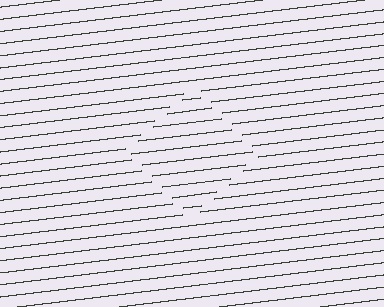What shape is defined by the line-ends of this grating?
An illusory square. The interior of the shape contains the same grating, shifted by half a period — the contour is defined by the phase discontinuity where line-ends from the inner and outer gratings abut.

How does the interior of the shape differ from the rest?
The interior of the shape contains the same grating, shifted by half a period — the contour is defined by the phase discontinuity where line-ends from the inner and outer gratings abut.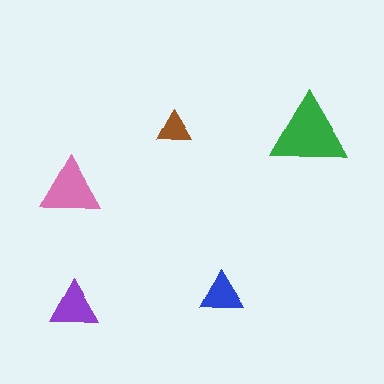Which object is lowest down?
The purple triangle is bottommost.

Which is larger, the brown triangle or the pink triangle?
The pink one.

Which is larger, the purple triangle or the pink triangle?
The pink one.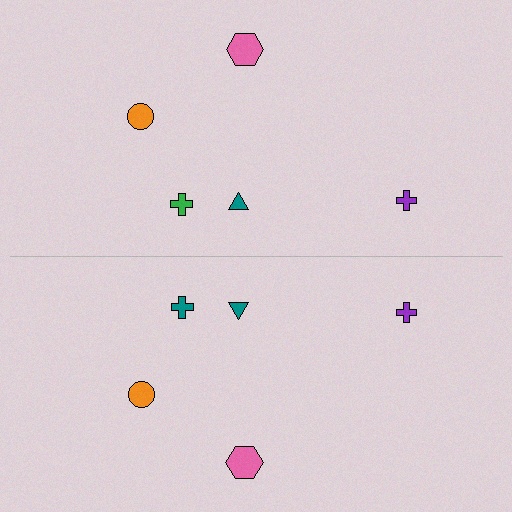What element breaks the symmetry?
The teal cross on the bottom side breaks the symmetry — its mirror counterpart is green.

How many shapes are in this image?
There are 10 shapes in this image.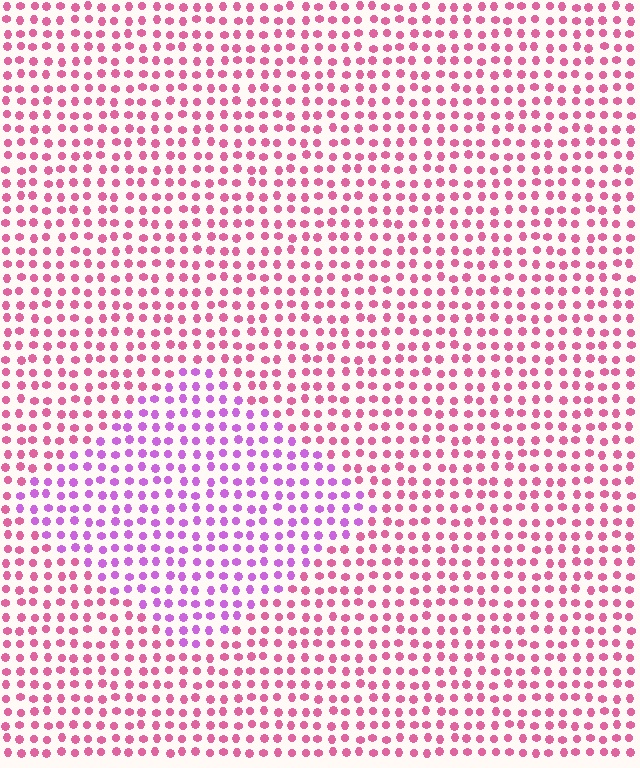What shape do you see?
I see a diamond.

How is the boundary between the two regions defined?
The boundary is defined purely by a slight shift in hue (about 41 degrees). Spacing, size, and orientation are identical on both sides.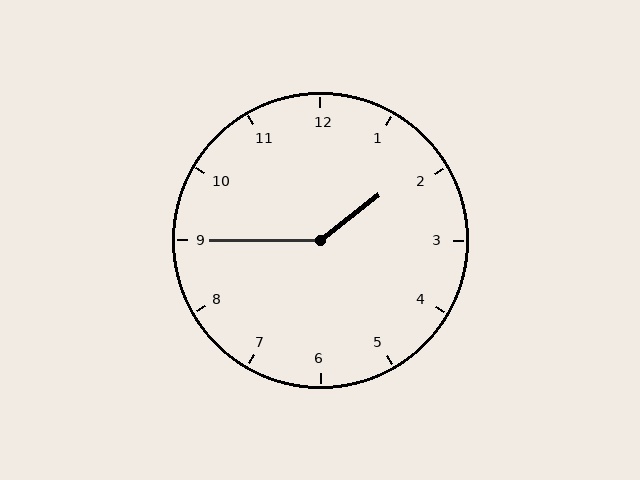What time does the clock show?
1:45.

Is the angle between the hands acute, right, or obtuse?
It is obtuse.